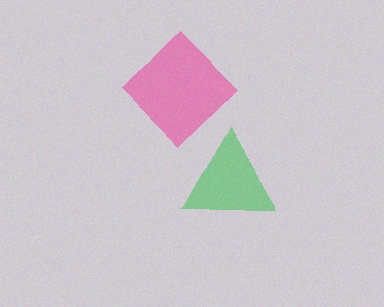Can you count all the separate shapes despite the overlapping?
Yes, there are 2 separate shapes.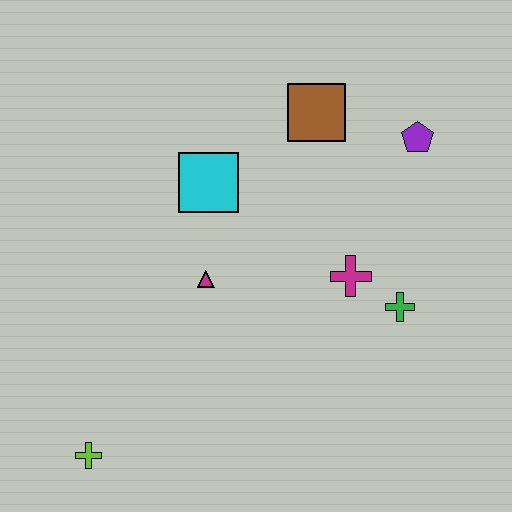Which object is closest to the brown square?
The purple pentagon is closest to the brown square.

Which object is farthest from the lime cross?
The purple pentagon is farthest from the lime cross.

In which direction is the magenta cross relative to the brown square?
The magenta cross is below the brown square.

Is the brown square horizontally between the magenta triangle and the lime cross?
No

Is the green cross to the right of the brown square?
Yes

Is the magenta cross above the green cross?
Yes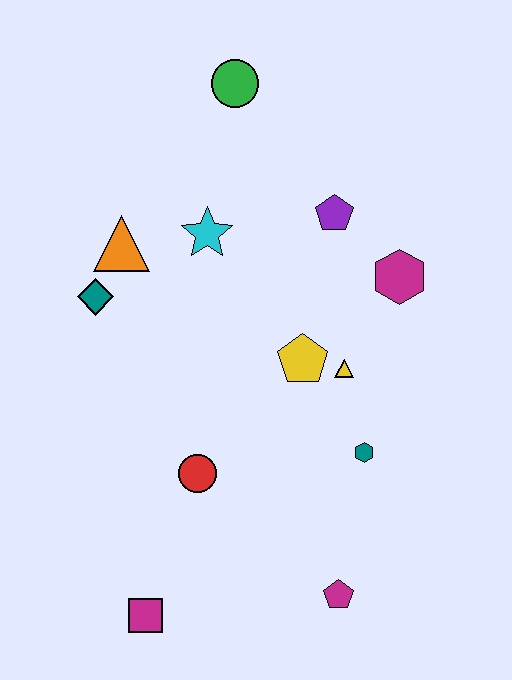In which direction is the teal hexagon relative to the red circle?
The teal hexagon is to the right of the red circle.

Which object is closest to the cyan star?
The orange triangle is closest to the cyan star.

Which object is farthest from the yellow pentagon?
The magenta square is farthest from the yellow pentagon.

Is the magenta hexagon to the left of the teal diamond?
No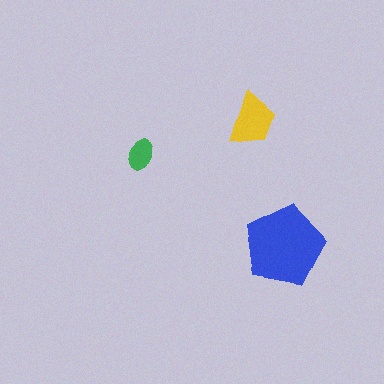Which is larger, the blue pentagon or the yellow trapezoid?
The blue pentagon.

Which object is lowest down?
The blue pentagon is bottommost.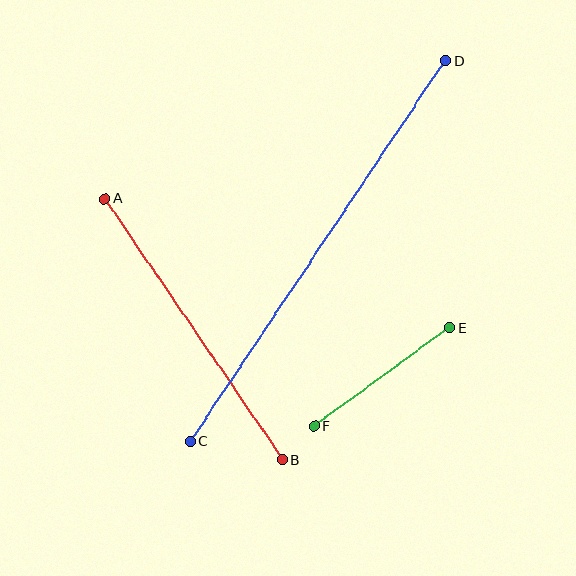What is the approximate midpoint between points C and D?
The midpoint is at approximately (318, 251) pixels.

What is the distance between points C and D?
The distance is approximately 458 pixels.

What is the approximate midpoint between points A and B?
The midpoint is at approximately (194, 329) pixels.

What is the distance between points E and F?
The distance is approximately 168 pixels.